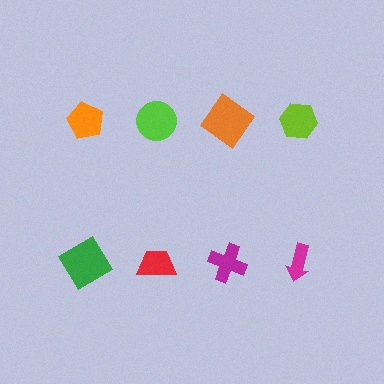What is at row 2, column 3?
A magenta cross.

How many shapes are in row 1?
4 shapes.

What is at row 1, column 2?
A lime circle.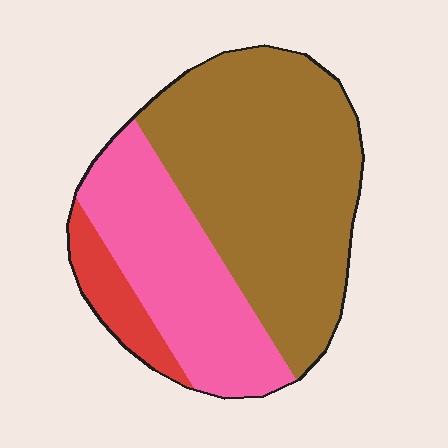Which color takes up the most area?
Brown, at roughly 60%.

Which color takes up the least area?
Red, at roughly 10%.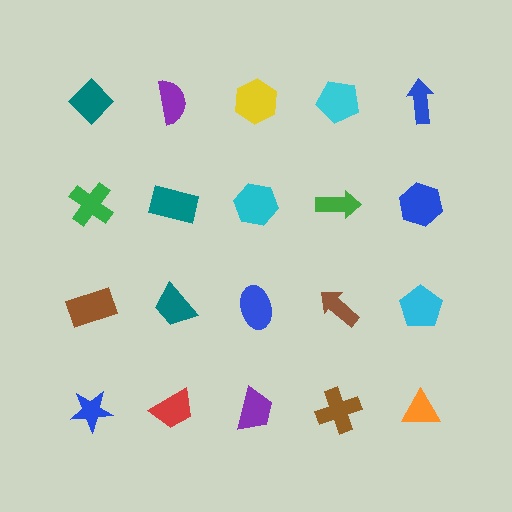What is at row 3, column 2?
A teal trapezoid.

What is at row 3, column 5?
A cyan pentagon.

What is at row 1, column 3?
A yellow hexagon.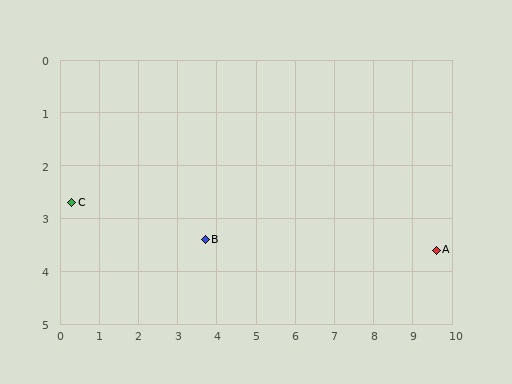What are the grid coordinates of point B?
Point B is at approximately (3.7, 3.4).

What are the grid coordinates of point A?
Point A is at approximately (9.6, 3.6).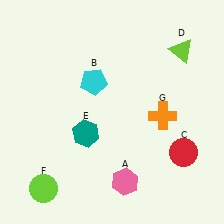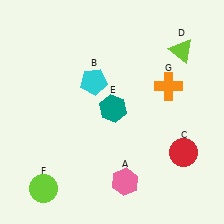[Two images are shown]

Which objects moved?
The objects that moved are: the teal hexagon (E), the orange cross (G).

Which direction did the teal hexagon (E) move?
The teal hexagon (E) moved right.